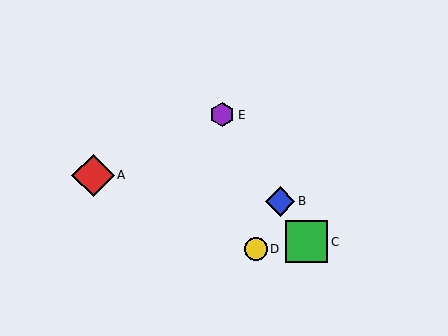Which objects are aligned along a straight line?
Objects B, C, E are aligned along a straight line.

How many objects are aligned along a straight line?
3 objects (B, C, E) are aligned along a straight line.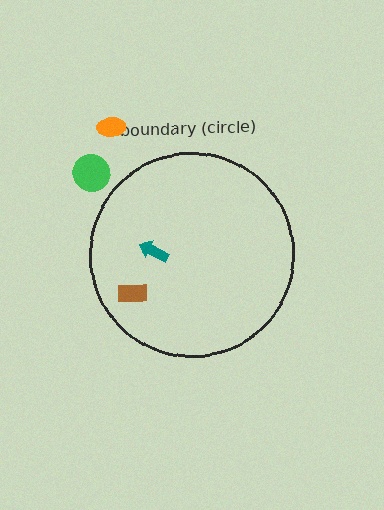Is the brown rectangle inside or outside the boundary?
Inside.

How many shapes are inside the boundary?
2 inside, 2 outside.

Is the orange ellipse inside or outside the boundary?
Outside.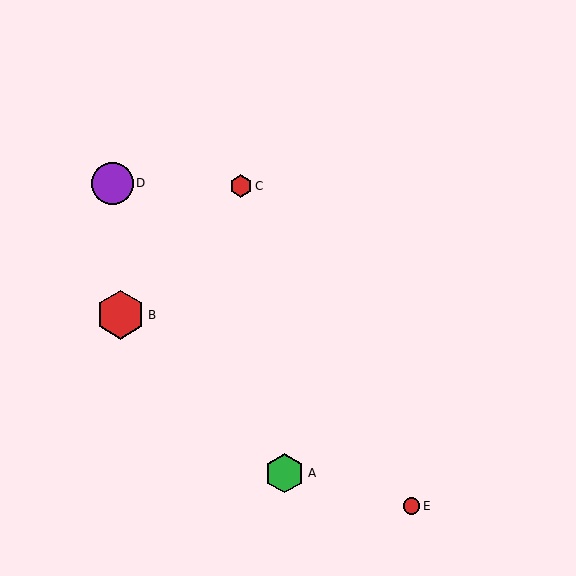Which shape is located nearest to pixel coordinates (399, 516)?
The red circle (labeled E) at (412, 506) is nearest to that location.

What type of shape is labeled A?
Shape A is a green hexagon.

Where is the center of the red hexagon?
The center of the red hexagon is at (241, 186).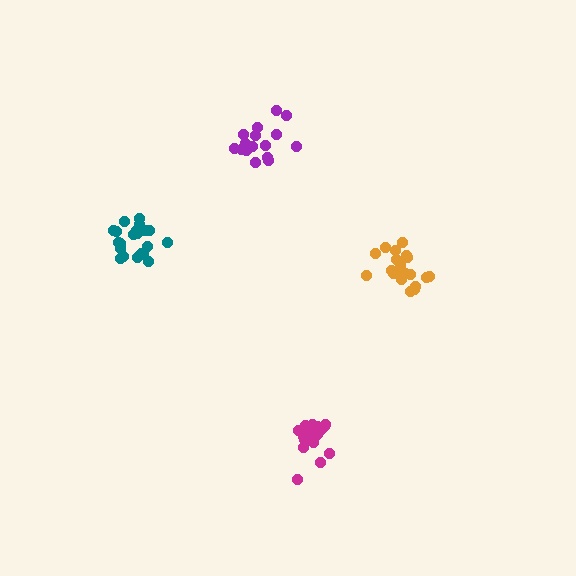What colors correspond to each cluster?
The clusters are colored: teal, magenta, orange, purple.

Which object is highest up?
The purple cluster is topmost.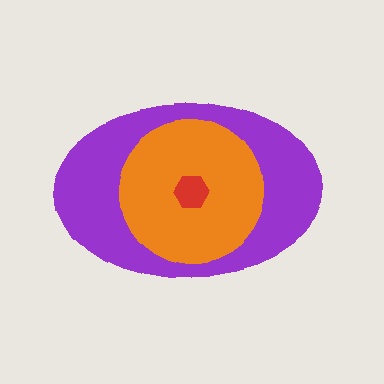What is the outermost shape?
The purple ellipse.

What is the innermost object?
The red hexagon.